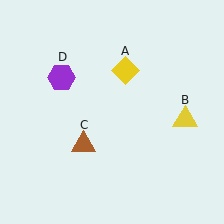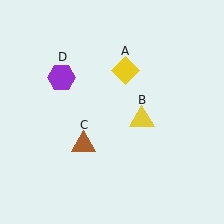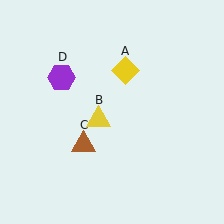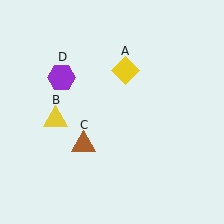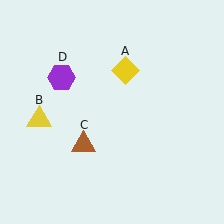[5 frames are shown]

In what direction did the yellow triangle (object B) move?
The yellow triangle (object B) moved left.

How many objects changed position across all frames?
1 object changed position: yellow triangle (object B).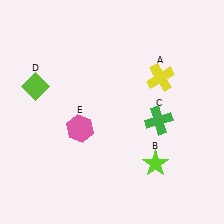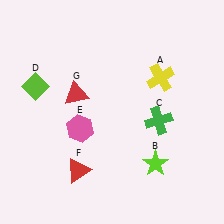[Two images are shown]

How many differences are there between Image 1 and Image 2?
There are 2 differences between the two images.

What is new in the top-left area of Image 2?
A red triangle (G) was added in the top-left area of Image 2.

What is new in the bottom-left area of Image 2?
A red triangle (F) was added in the bottom-left area of Image 2.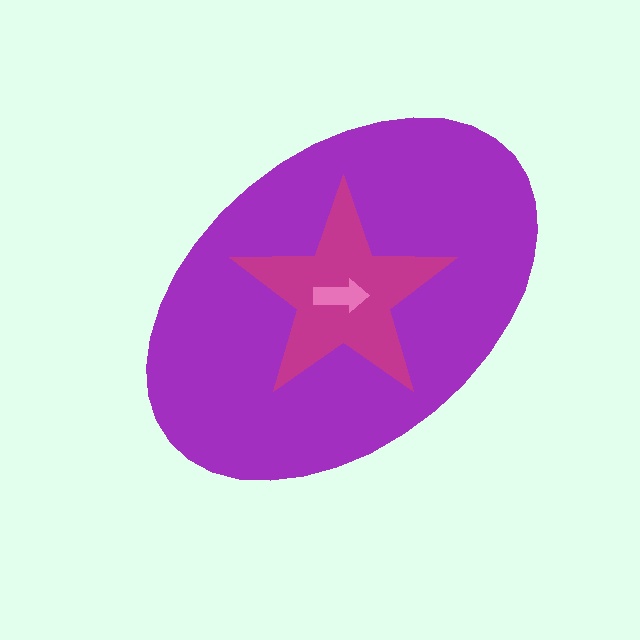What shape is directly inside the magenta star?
The pink arrow.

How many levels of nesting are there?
3.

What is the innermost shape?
The pink arrow.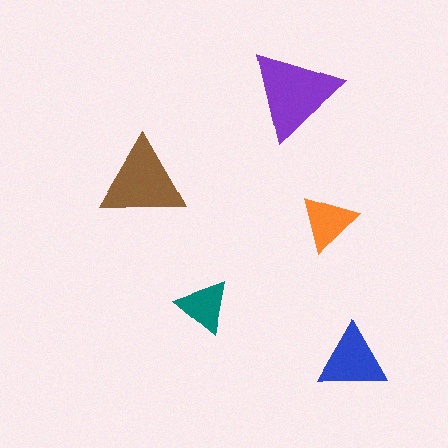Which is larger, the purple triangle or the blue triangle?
The purple one.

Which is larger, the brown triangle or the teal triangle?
The brown one.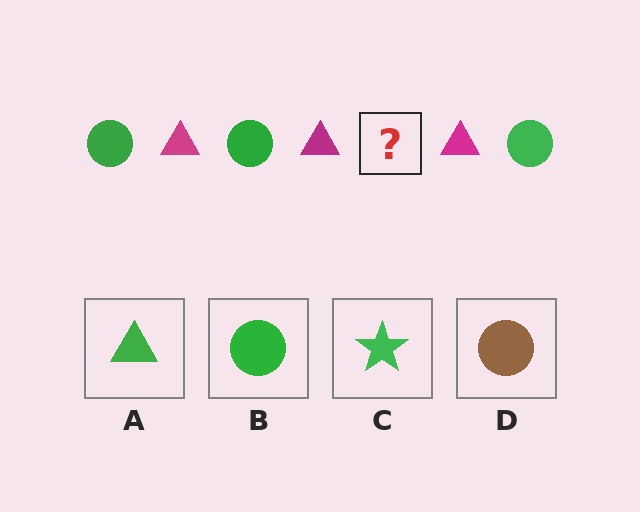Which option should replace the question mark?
Option B.